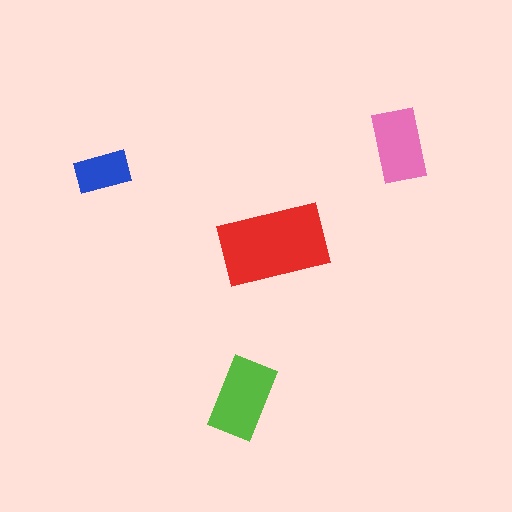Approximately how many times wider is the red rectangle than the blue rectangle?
About 2 times wider.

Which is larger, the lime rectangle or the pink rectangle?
The lime one.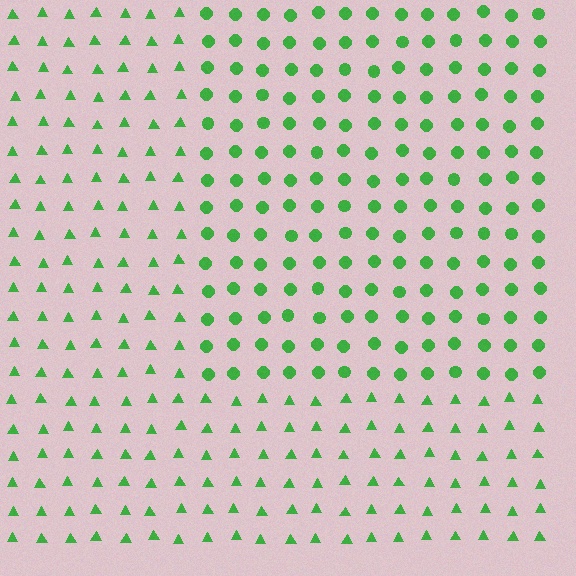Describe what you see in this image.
The image is filled with small green elements arranged in a uniform grid. A rectangle-shaped region contains circles, while the surrounding area contains triangles. The boundary is defined purely by the change in element shape.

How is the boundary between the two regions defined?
The boundary is defined by a change in element shape: circles inside vs. triangles outside. All elements share the same color and spacing.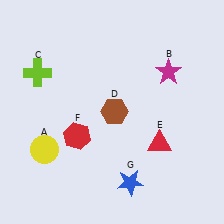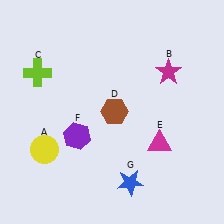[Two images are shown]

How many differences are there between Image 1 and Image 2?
There are 2 differences between the two images.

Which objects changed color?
E changed from red to magenta. F changed from red to purple.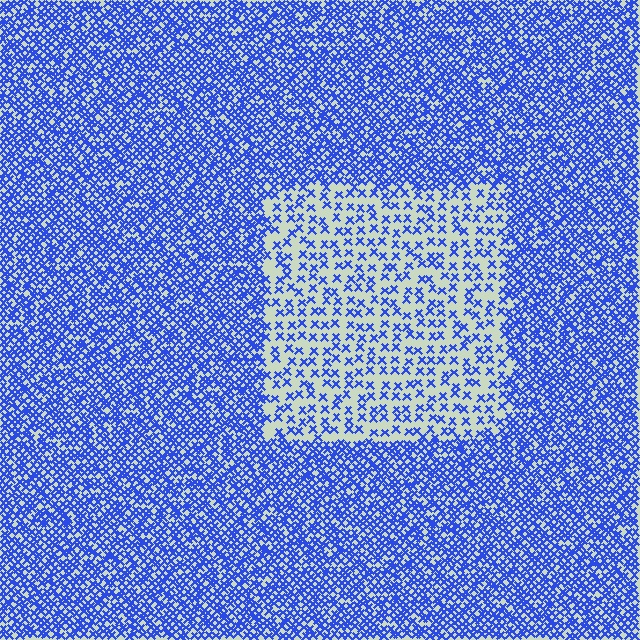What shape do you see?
I see a rectangle.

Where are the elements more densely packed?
The elements are more densely packed outside the rectangle boundary.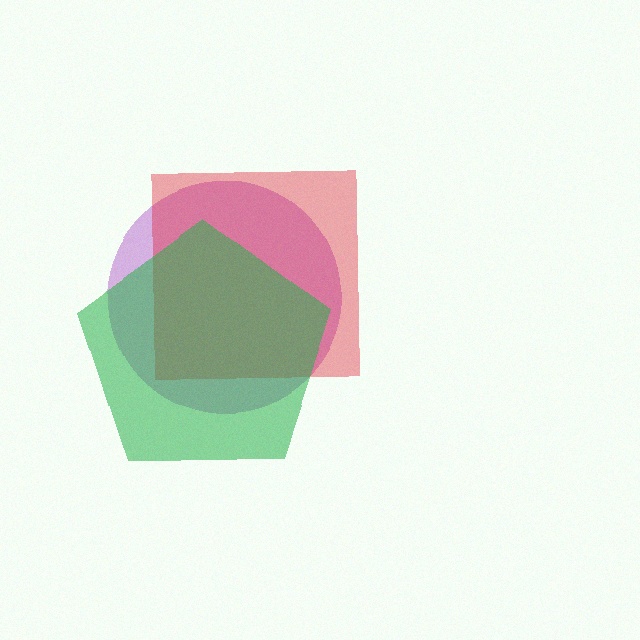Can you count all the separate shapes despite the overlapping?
Yes, there are 3 separate shapes.